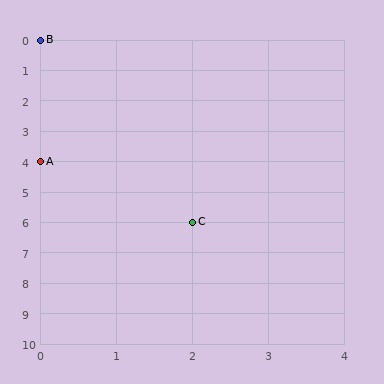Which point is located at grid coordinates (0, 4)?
Point A is at (0, 4).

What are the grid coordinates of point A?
Point A is at grid coordinates (0, 4).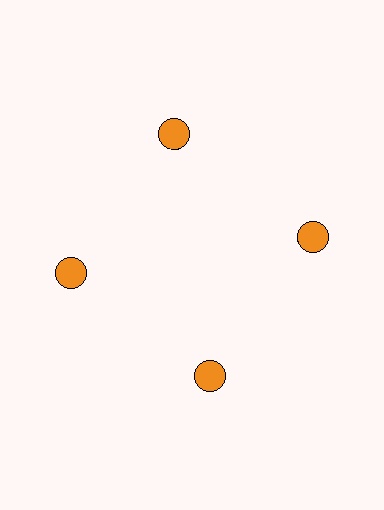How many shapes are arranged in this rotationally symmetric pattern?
There are 4 shapes, arranged in 4 groups of 1.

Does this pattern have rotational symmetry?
Yes, this pattern has 4-fold rotational symmetry. It looks the same after rotating 90 degrees around the center.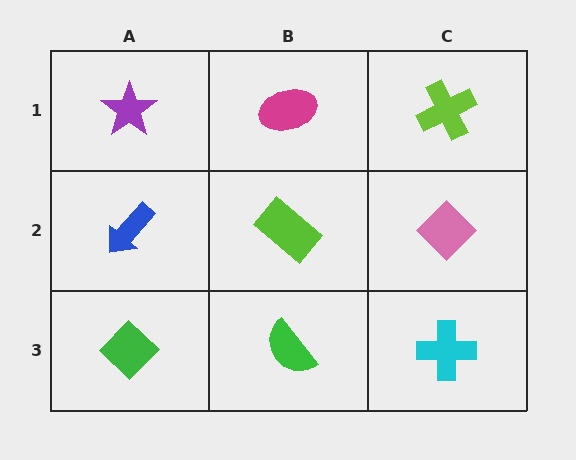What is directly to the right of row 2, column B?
A pink diamond.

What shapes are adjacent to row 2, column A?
A purple star (row 1, column A), a green diamond (row 3, column A), a lime rectangle (row 2, column B).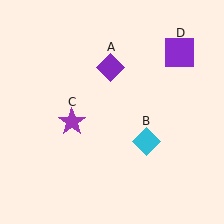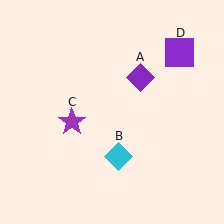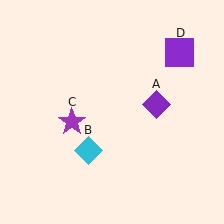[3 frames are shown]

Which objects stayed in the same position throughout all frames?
Purple star (object C) and purple square (object D) remained stationary.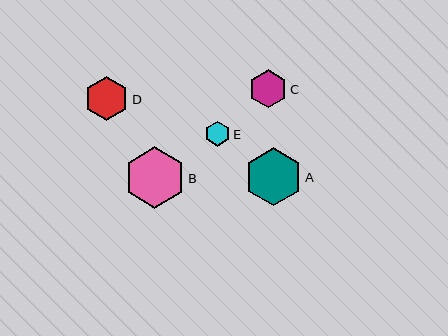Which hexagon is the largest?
Hexagon B is the largest with a size of approximately 61 pixels.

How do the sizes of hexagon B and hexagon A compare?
Hexagon B and hexagon A are approximately the same size.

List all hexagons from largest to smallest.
From largest to smallest: B, A, D, C, E.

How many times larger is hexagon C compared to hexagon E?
Hexagon C is approximately 1.5 times the size of hexagon E.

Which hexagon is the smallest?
Hexagon E is the smallest with a size of approximately 25 pixels.